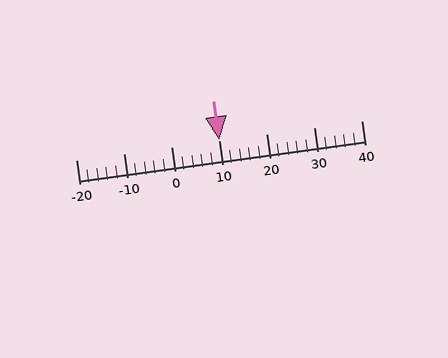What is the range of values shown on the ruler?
The ruler shows values from -20 to 40.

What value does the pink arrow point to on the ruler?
The pink arrow points to approximately 10.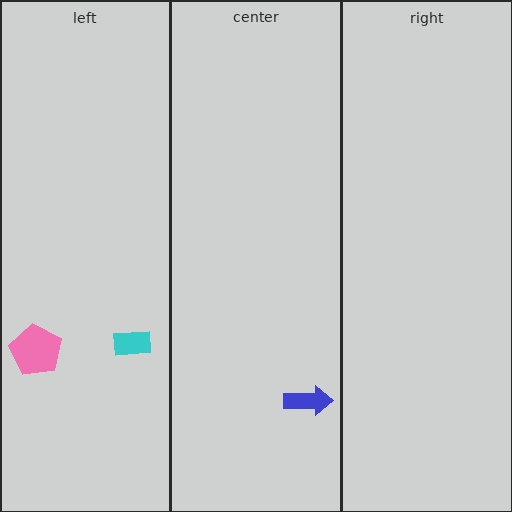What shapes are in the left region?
The pink pentagon, the cyan rectangle.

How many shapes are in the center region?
1.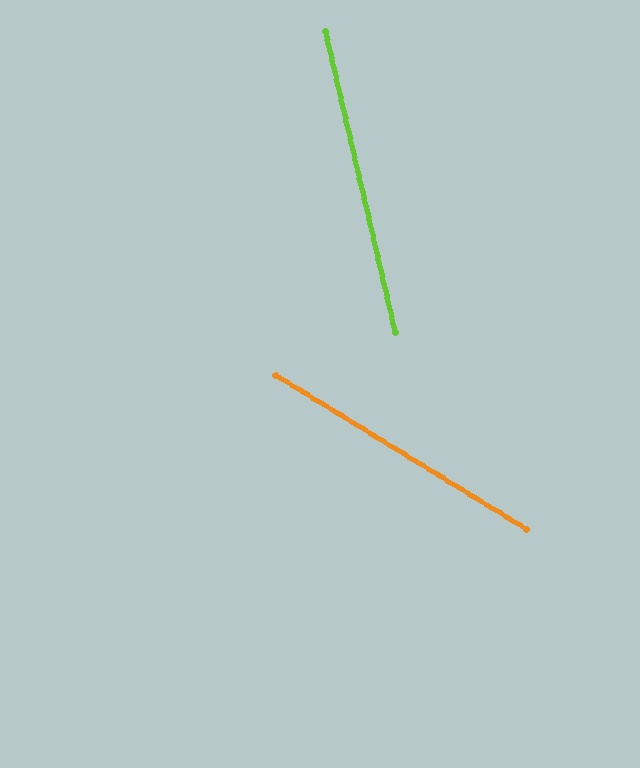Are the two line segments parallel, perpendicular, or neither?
Neither parallel nor perpendicular — they differ by about 45°.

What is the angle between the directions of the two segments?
Approximately 45 degrees.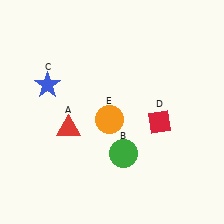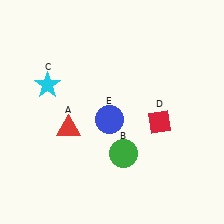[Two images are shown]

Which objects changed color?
C changed from blue to cyan. E changed from orange to blue.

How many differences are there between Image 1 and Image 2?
There are 2 differences between the two images.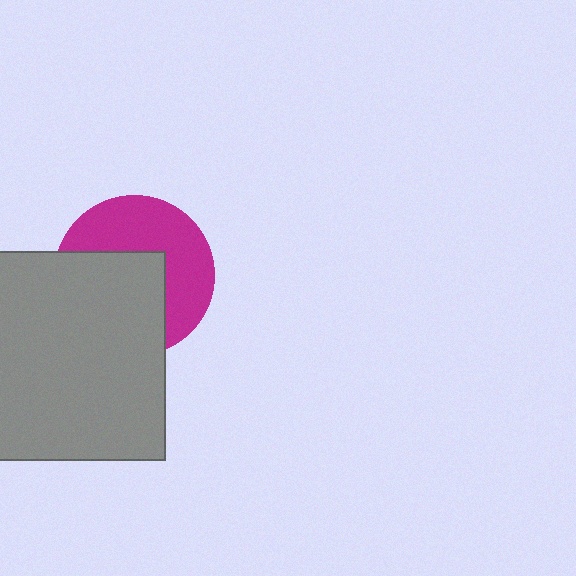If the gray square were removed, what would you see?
You would see the complete magenta circle.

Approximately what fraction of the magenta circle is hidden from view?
Roughly 50% of the magenta circle is hidden behind the gray square.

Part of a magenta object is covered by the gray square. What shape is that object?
It is a circle.